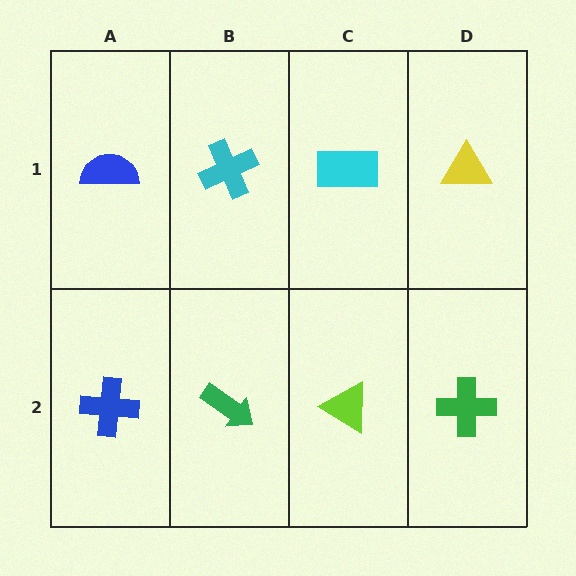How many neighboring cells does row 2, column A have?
2.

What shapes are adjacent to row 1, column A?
A blue cross (row 2, column A), a cyan cross (row 1, column B).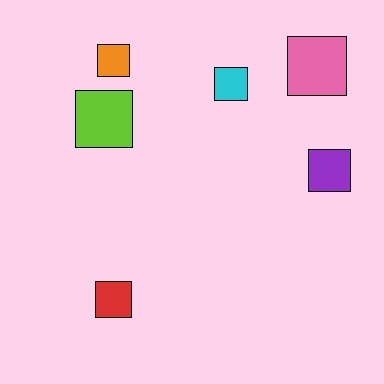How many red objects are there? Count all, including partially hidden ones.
There is 1 red object.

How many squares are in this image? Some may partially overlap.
There are 6 squares.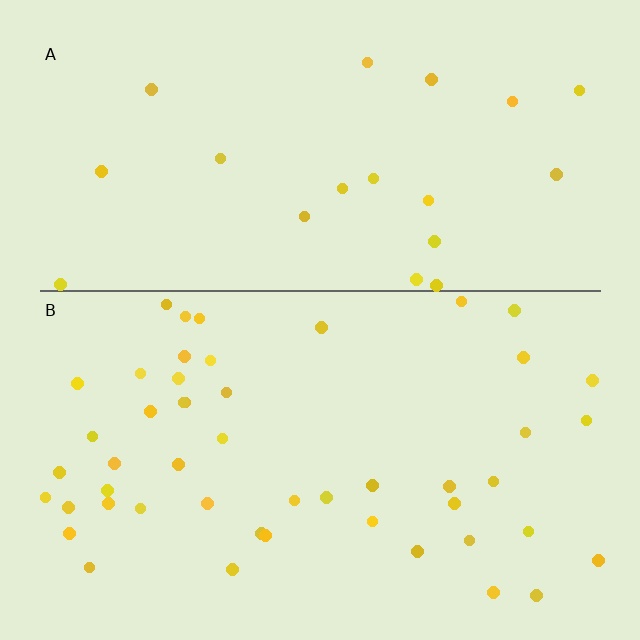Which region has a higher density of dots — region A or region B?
B (the bottom).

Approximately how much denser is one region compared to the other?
Approximately 2.4× — region B over region A.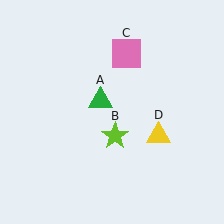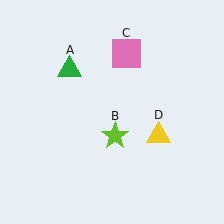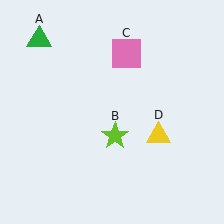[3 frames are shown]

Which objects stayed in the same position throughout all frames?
Lime star (object B) and pink square (object C) and yellow triangle (object D) remained stationary.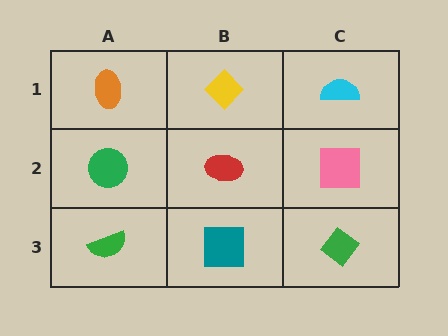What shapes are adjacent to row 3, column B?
A red ellipse (row 2, column B), a green semicircle (row 3, column A), a green diamond (row 3, column C).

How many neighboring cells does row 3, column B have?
3.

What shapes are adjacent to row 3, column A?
A green circle (row 2, column A), a teal square (row 3, column B).